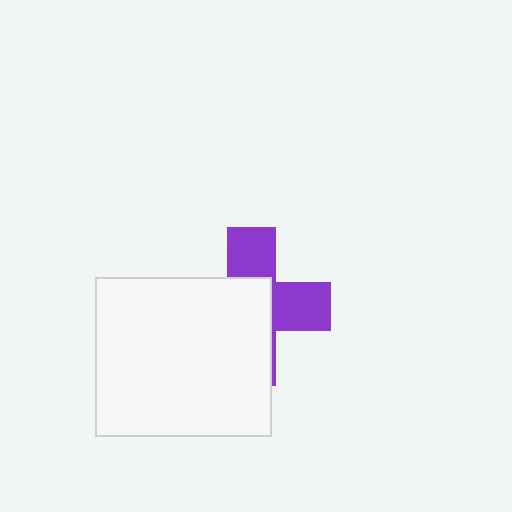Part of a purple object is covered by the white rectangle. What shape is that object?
It is a cross.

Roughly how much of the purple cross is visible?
A small part of it is visible (roughly 43%).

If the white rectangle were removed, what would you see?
You would see the complete purple cross.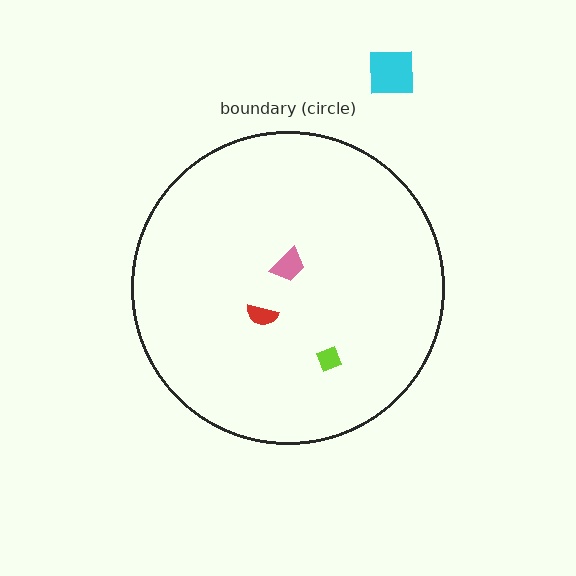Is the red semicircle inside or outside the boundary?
Inside.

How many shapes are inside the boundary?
3 inside, 1 outside.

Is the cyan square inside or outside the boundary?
Outside.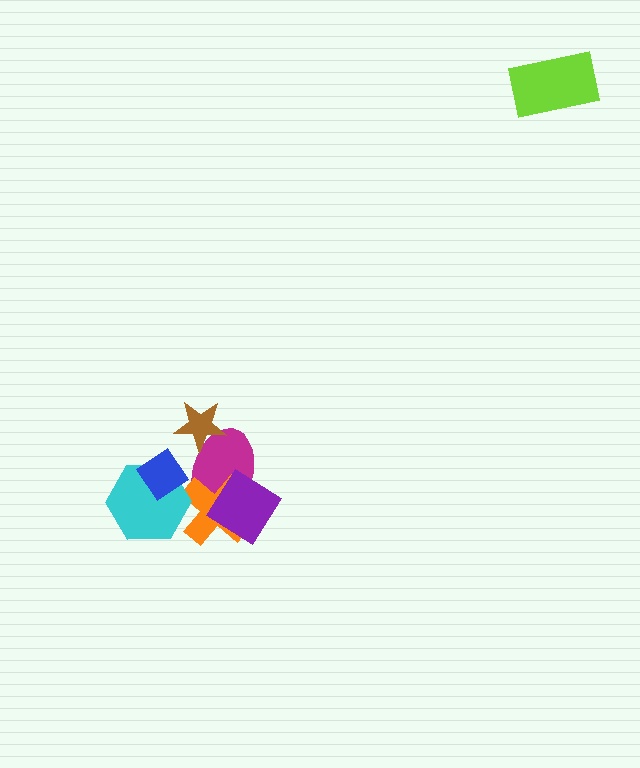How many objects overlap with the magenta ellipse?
5 objects overlap with the magenta ellipse.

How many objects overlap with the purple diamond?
2 objects overlap with the purple diamond.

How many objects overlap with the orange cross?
3 objects overlap with the orange cross.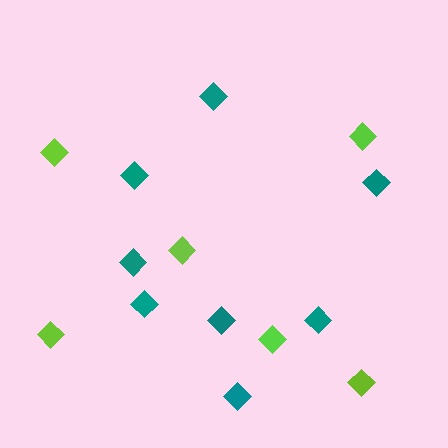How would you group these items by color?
There are 2 groups: one group of teal diamonds (8) and one group of lime diamonds (6).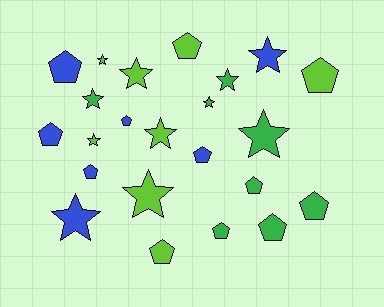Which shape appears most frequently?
Pentagon, with 12 objects.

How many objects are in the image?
There are 23 objects.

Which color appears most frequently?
Green, with 8 objects.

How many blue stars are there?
There are 2 blue stars.